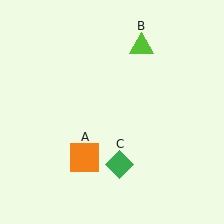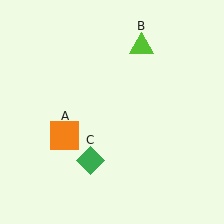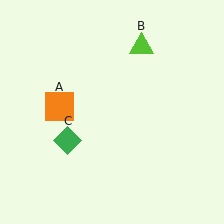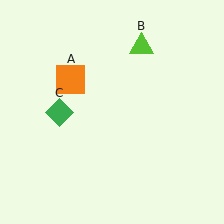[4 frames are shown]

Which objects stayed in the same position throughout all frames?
Lime triangle (object B) remained stationary.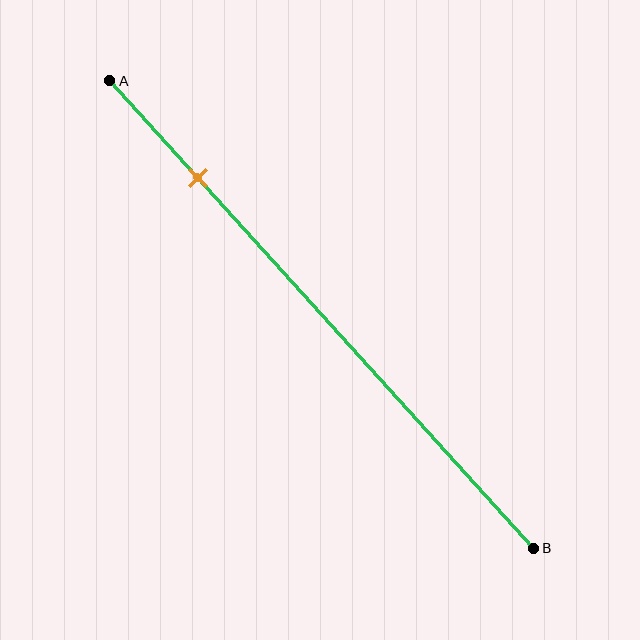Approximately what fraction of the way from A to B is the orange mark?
The orange mark is approximately 20% of the way from A to B.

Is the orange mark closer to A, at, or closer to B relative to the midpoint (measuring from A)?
The orange mark is closer to point A than the midpoint of segment AB.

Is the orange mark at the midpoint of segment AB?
No, the mark is at about 20% from A, not at the 50% midpoint.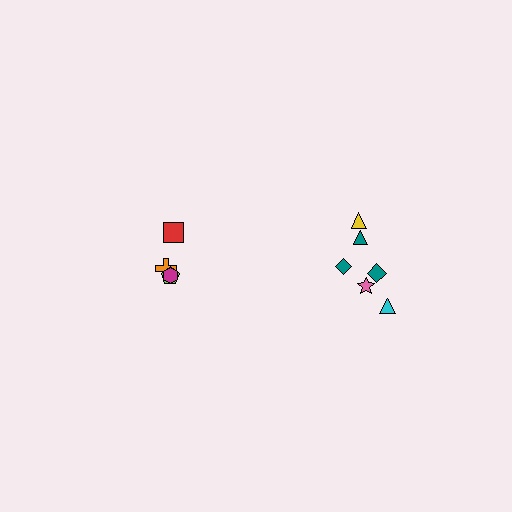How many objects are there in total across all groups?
There are 10 objects.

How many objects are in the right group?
There are 6 objects.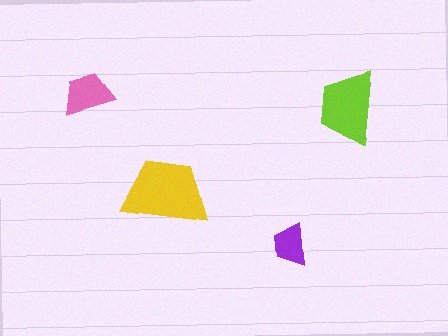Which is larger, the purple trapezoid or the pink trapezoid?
The pink one.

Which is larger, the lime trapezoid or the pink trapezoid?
The lime one.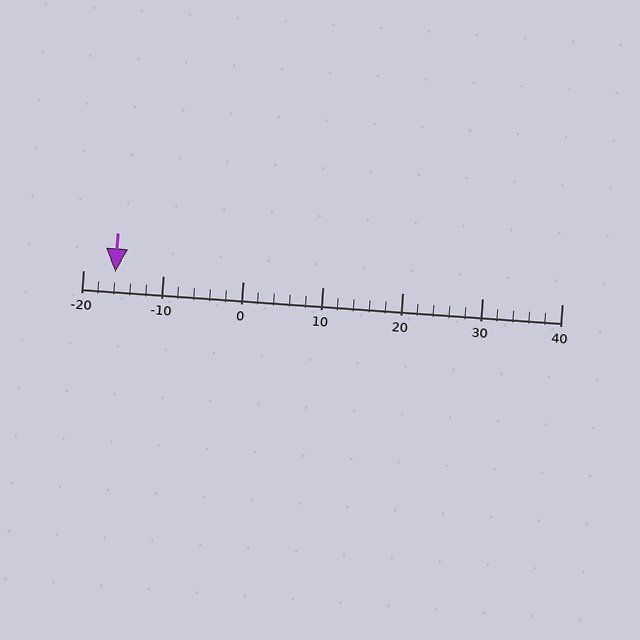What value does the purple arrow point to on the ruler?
The purple arrow points to approximately -16.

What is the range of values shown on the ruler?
The ruler shows values from -20 to 40.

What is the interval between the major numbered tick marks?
The major tick marks are spaced 10 units apart.